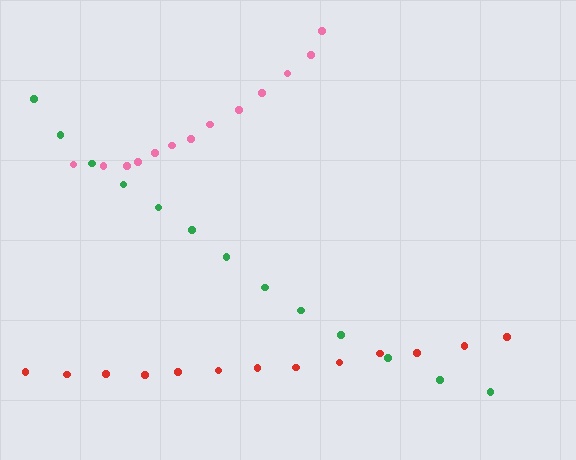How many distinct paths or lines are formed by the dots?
There are 3 distinct paths.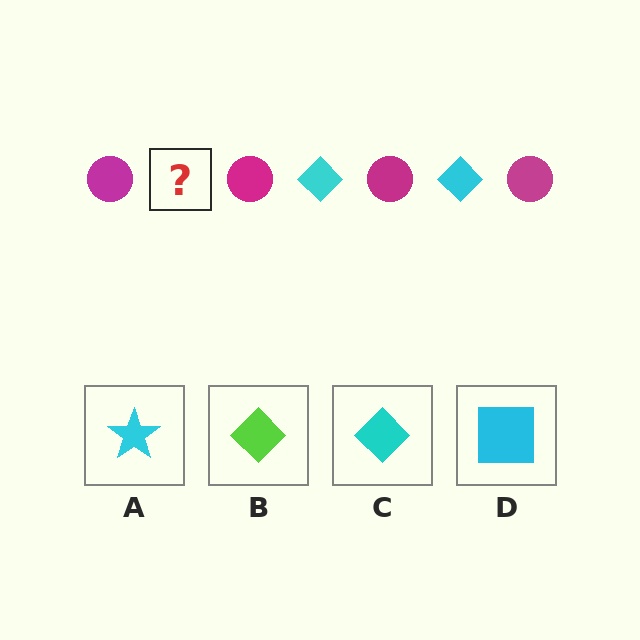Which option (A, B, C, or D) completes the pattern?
C.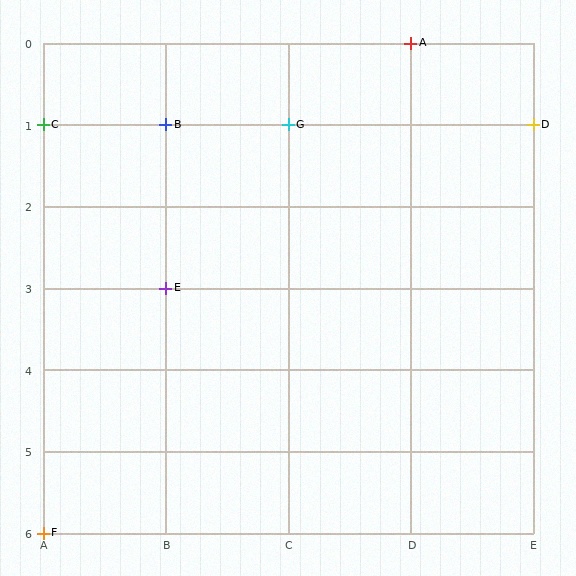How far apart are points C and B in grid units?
Points C and B are 1 column apart.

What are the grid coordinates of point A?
Point A is at grid coordinates (D, 0).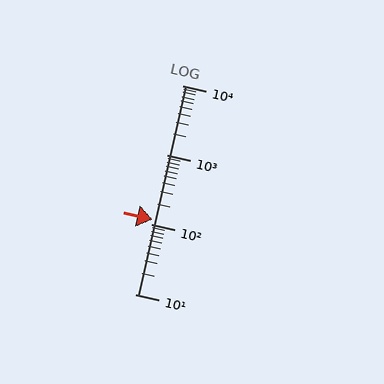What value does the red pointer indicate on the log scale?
The pointer indicates approximately 120.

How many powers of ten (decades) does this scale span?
The scale spans 3 decades, from 10 to 10000.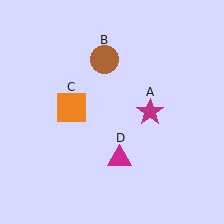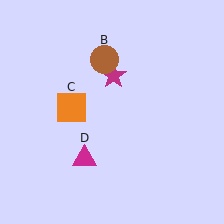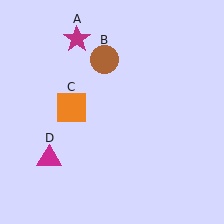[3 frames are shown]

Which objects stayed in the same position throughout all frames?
Brown circle (object B) and orange square (object C) remained stationary.